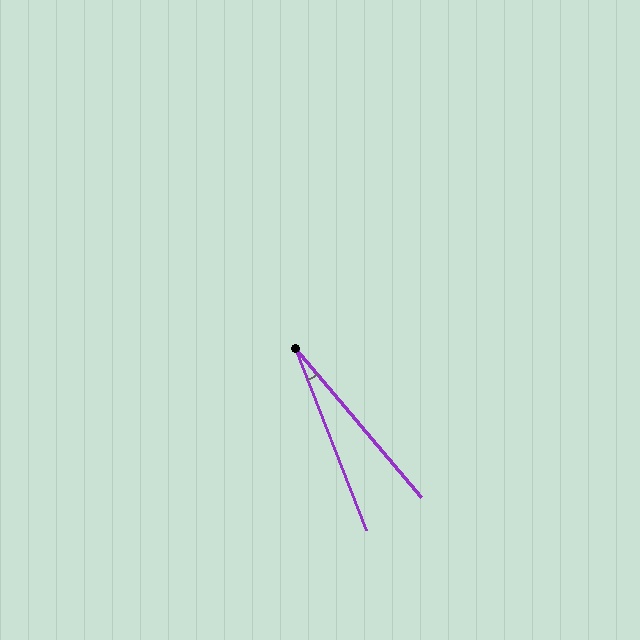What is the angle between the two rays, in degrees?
Approximately 19 degrees.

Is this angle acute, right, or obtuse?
It is acute.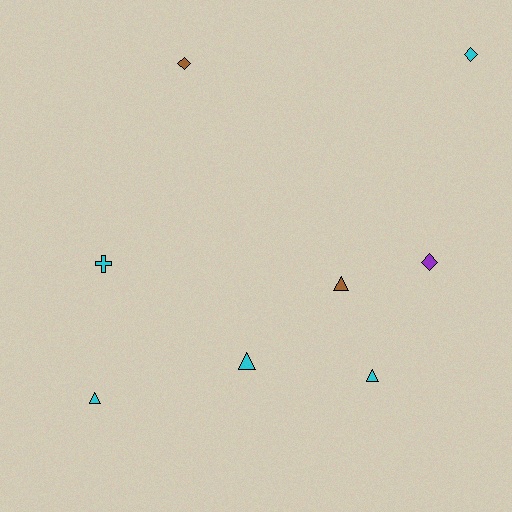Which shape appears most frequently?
Triangle, with 4 objects.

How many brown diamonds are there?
There is 1 brown diamond.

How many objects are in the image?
There are 8 objects.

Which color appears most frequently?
Cyan, with 5 objects.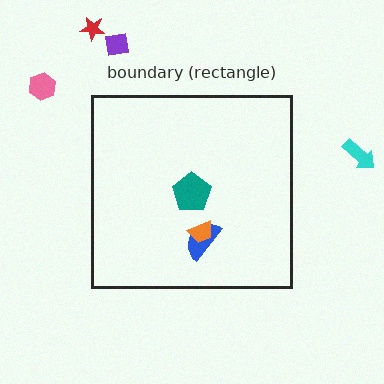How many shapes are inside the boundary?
3 inside, 4 outside.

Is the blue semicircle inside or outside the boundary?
Inside.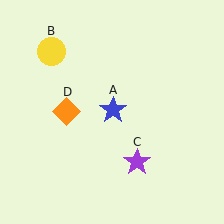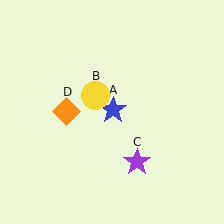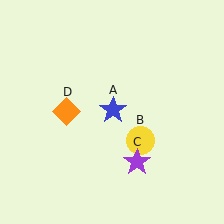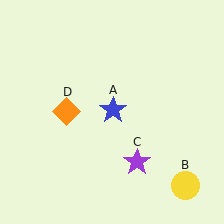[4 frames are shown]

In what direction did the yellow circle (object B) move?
The yellow circle (object B) moved down and to the right.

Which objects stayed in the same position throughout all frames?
Blue star (object A) and purple star (object C) and orange diamond (object D) remained stationary.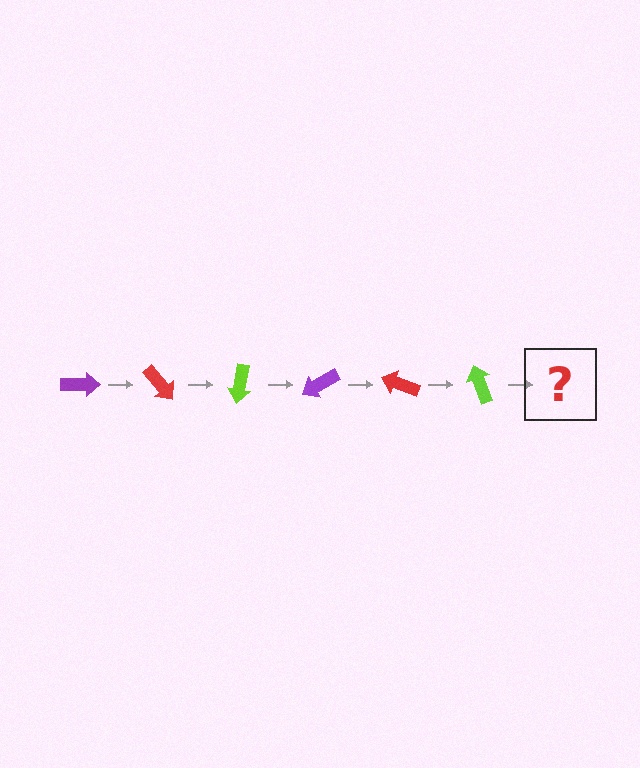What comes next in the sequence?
The next element should be a purple arrow, rotated 300 degrees from the start.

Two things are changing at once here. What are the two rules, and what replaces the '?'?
The two rules are that it rotates 50 degrees each step and the color cycles through purple, red, and lime. The '?' should be a purple arrow, rotated 300 degrees from the start.